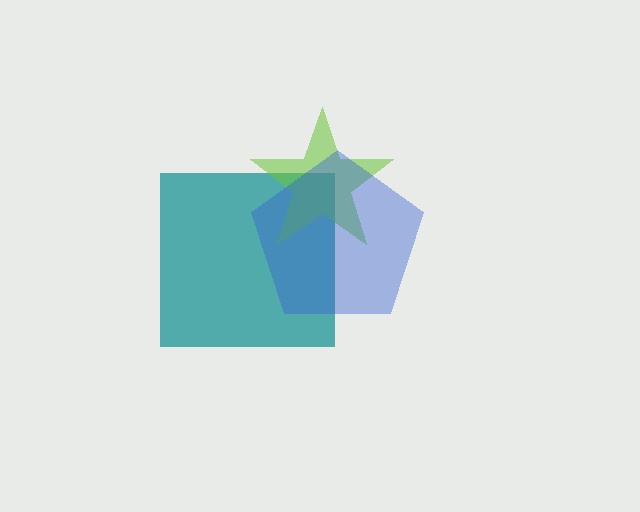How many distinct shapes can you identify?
There are 3 distinct shapes: a teal square, a lime star, a blue pentagon.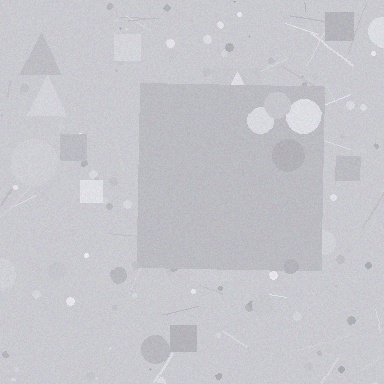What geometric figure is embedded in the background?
A square is embedded in the background.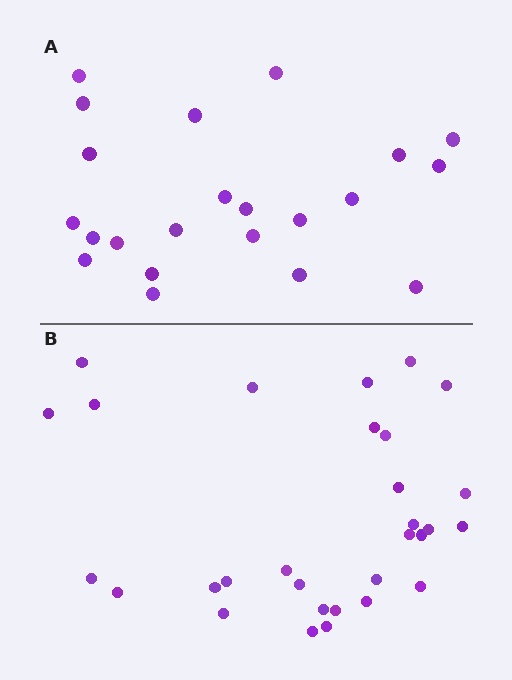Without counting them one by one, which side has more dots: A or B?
Region B (the bottom region) has more dots.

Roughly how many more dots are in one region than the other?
Region B has roughly 8 or so more dots than region A.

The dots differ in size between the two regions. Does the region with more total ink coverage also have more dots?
No. Region A has more total ink coverage because its dots are larger, but region B actually contains more individual dots. Total area can be misleading — the number of items is what matters here.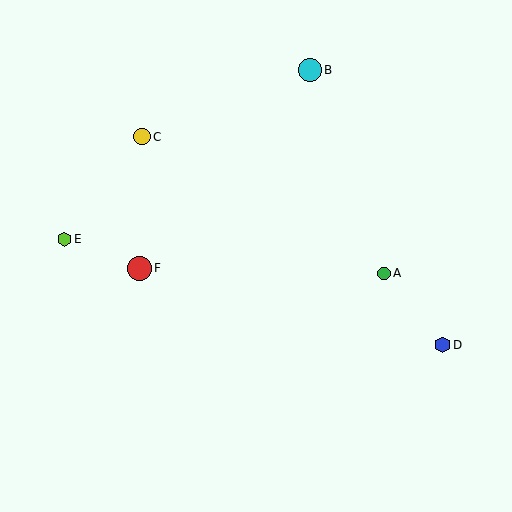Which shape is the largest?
The red circle (labeled F) is the largest.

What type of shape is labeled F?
Shape F is a red circle.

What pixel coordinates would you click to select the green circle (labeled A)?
Click at (384, 273) to select the green circle A.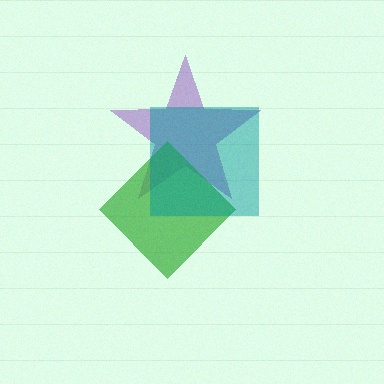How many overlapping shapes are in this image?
There are 3 overlapping shapes in the image.